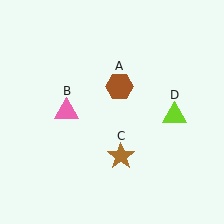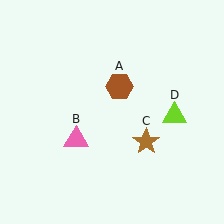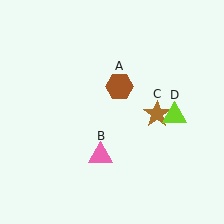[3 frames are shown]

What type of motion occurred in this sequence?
The pink triangle (object B), brown star (object C) rotated counterclockwise around the center of the scene.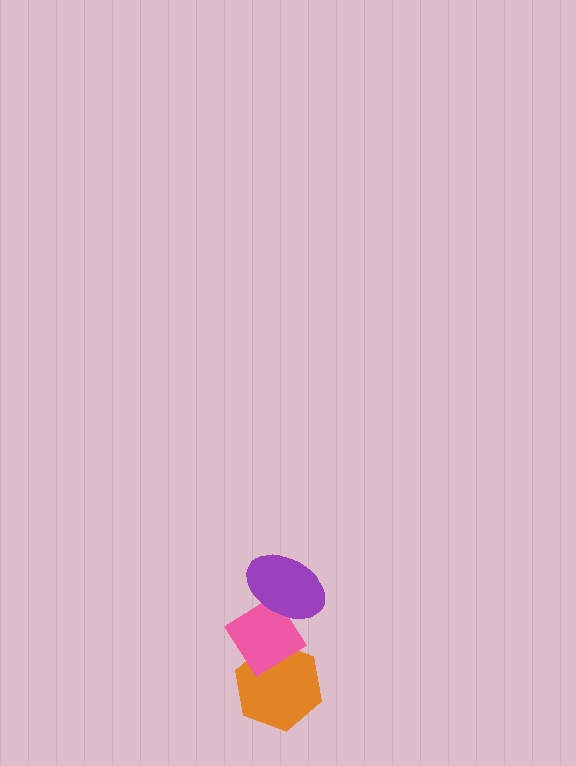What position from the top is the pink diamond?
The pink diamond is 2nd from the top.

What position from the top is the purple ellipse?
The purple ellipse is 1st from the top.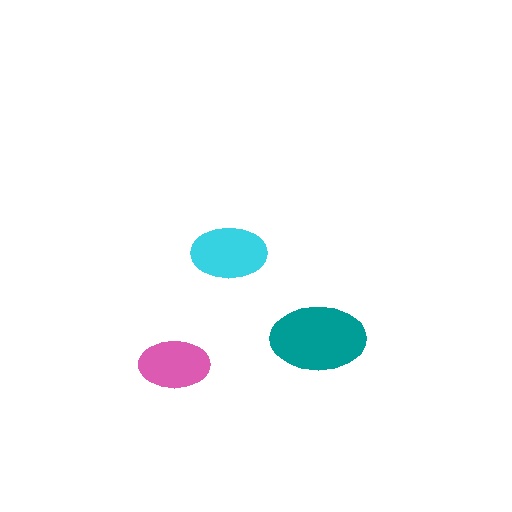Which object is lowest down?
The pink ellipse is bottommost.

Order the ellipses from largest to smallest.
the teal one, the cyan one, the pink one.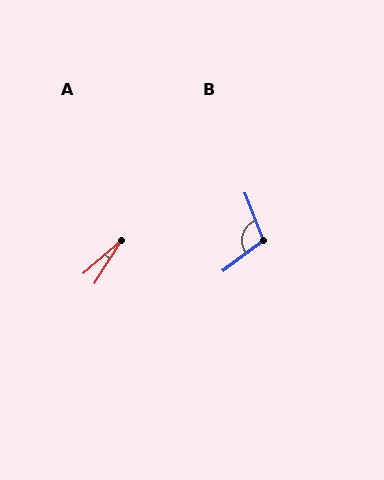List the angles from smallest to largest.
A (17°), B (107°).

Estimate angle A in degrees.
Approximately 17 degrees.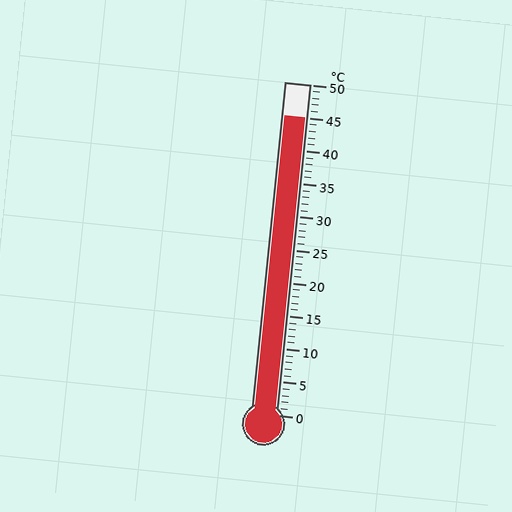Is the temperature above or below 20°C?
The temperature is above 20°C.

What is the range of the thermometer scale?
The thermometer scale ranges from 0°C to 50°C.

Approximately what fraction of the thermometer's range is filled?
The thermometer is filled to approximately 90% of its range.